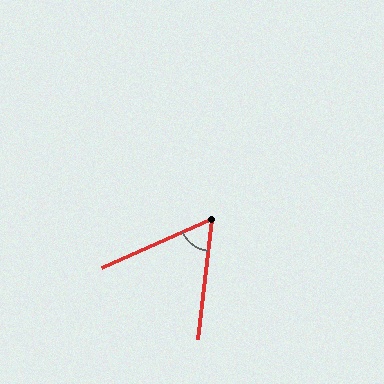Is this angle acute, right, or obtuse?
It is acute.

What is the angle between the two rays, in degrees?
Approximately 59 degrees.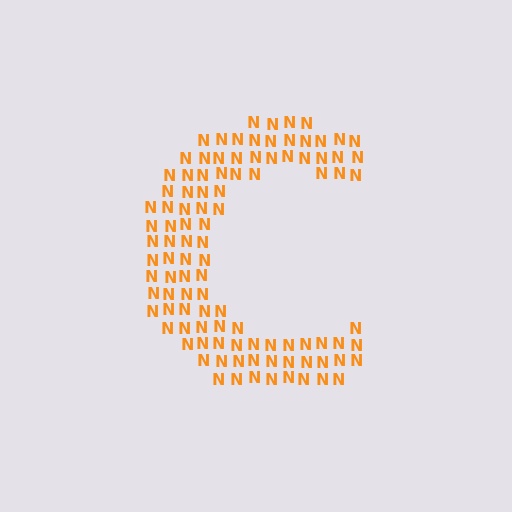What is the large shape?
The large shape is the letter C.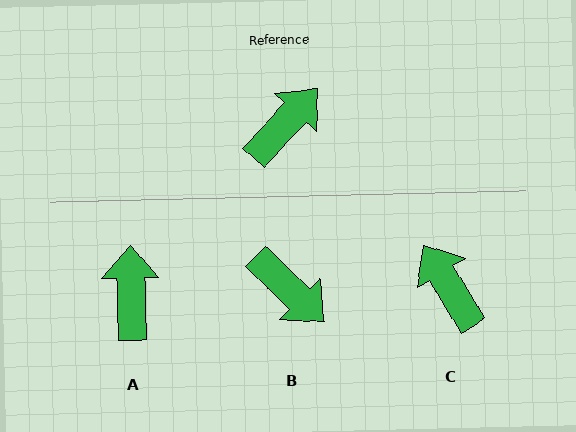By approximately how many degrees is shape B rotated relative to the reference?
Approximately 91 degrees clockwise.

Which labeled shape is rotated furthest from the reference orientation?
B, about 91 degrees away.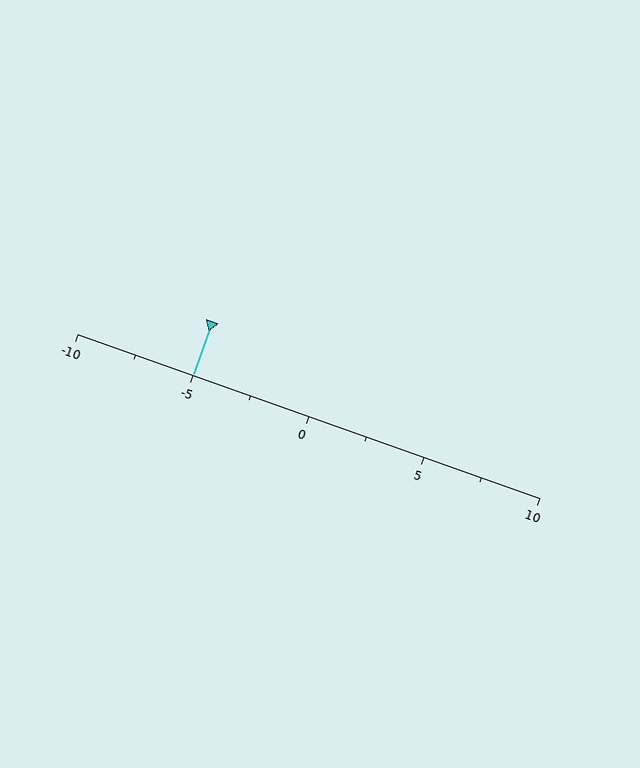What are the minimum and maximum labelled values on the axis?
The axis runs from -10 to 10.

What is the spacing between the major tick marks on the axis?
The major ticks are spaced 5 apart.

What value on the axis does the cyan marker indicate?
The marker indicates approximately -5.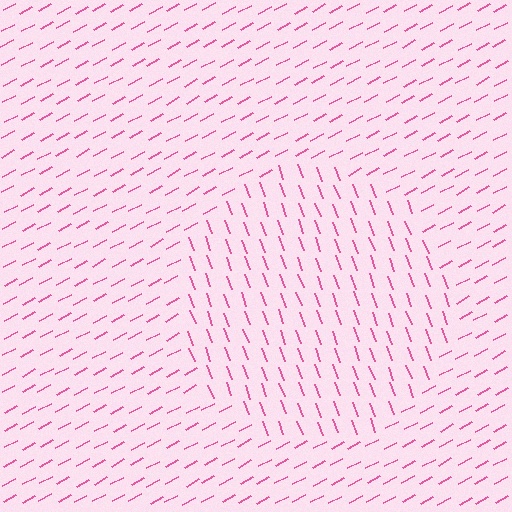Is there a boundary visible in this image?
Yes, there is a texture boundary formed by a change in line orientation.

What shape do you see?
I see a circle.